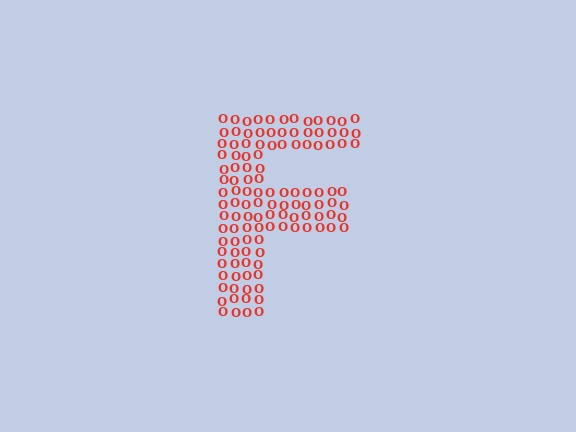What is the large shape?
The large shape is the letter F.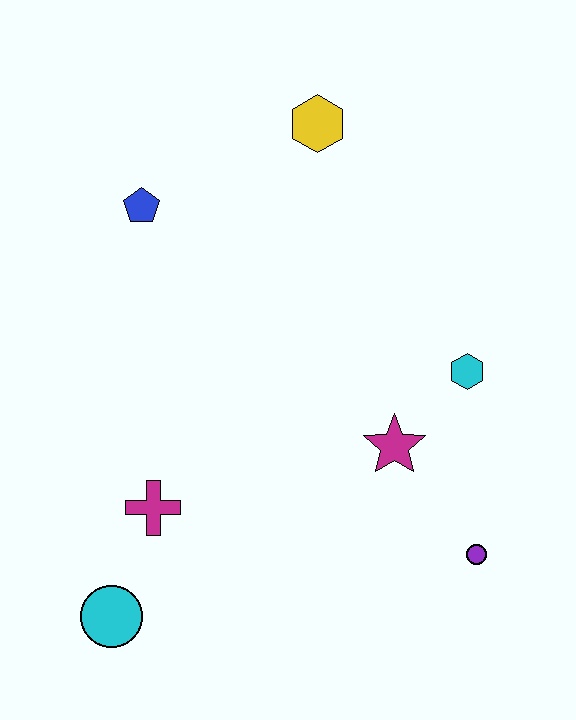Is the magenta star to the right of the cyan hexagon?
No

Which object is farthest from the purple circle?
The blue pentagon is farthest from the purple circle.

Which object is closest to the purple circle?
The magenta star is closest to the purple circle.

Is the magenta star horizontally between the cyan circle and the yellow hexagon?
No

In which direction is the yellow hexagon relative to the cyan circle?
The yellow hexagon is above the cyan circle.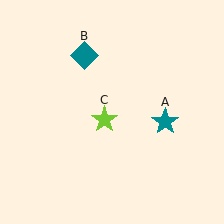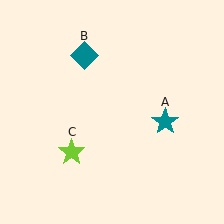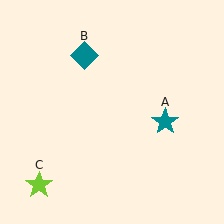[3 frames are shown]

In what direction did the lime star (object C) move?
The lime star (object C) moved down and to the left.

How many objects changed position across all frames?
1 object changed position: lime star (object C).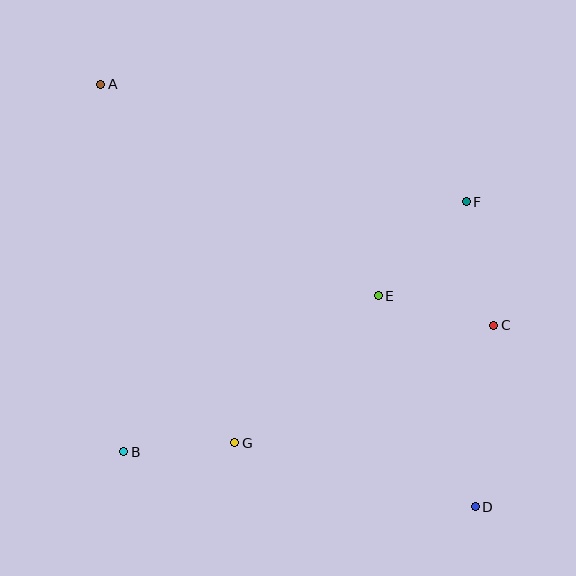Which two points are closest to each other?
Points B and G are closest to each other.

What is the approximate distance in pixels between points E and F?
The distance between E and F is approximately 128 pixels.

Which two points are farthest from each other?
Points A and D are farthest from each other.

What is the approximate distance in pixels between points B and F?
The distance between B and F is approximately 424 pixels.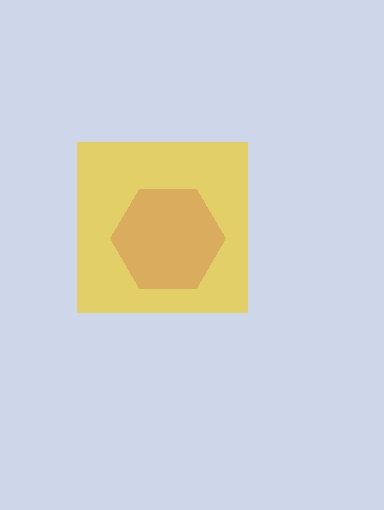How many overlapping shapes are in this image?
There are 2 overlapping shapes in the image.